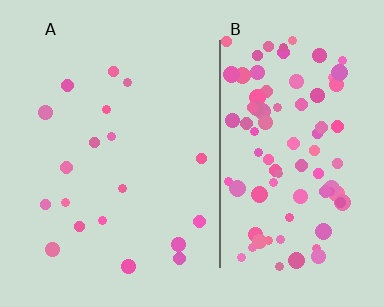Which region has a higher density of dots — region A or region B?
B (the right).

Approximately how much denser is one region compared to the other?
Approximately 4.9× — region B over region A.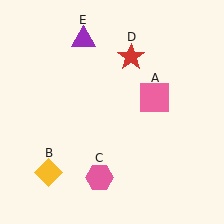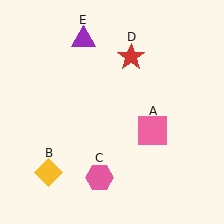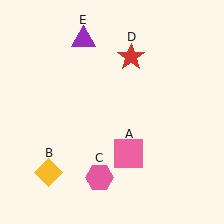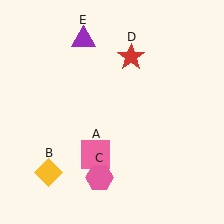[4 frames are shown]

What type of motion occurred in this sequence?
The pink square (object A) rotated clockwise around the center of the scene.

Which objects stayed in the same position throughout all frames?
Yellow diamond (object B) and pink hexagon (object C) and red star (object D) and purple triangle (object E) remained stationary.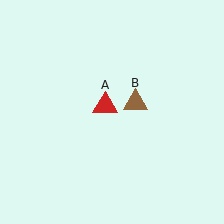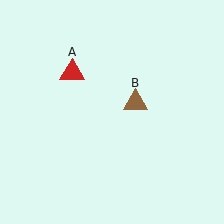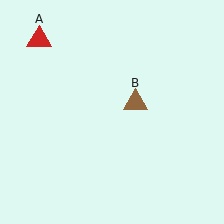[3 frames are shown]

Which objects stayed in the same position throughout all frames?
Brown triangle (object B) remained stationary.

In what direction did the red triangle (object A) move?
The red triangle (object A) moved up and to the left.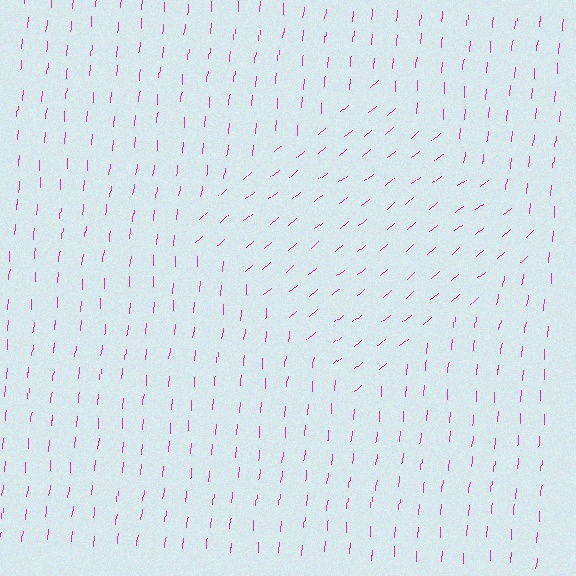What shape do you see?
I see a diamond.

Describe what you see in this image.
The image is filled with small magenta line segments. A diamond region in the image has lines oriented differently from the surrounding lines, creating a visible texture boundary.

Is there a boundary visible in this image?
Yes, there is a texture boundary formed by a change in line orientation.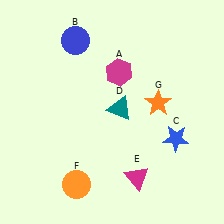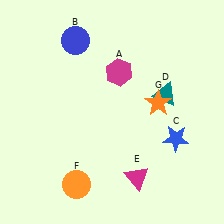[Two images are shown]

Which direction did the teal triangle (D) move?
The teal triangle (D) moved right.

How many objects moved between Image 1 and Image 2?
1 object moved between the two images.